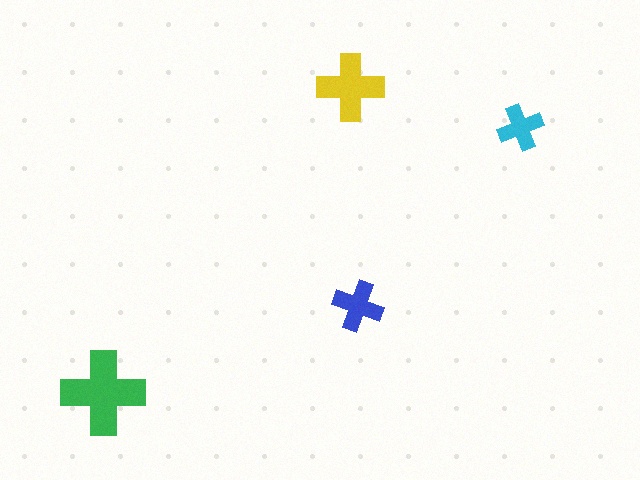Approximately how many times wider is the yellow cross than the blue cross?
About 1.5 times wider.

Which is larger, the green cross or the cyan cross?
The green one.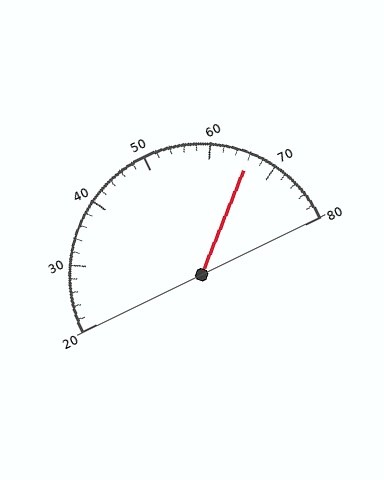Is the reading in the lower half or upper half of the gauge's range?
The reading is in the upper half of the range (20 to 80).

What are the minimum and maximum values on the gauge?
The gauge ranges from 20 to 80.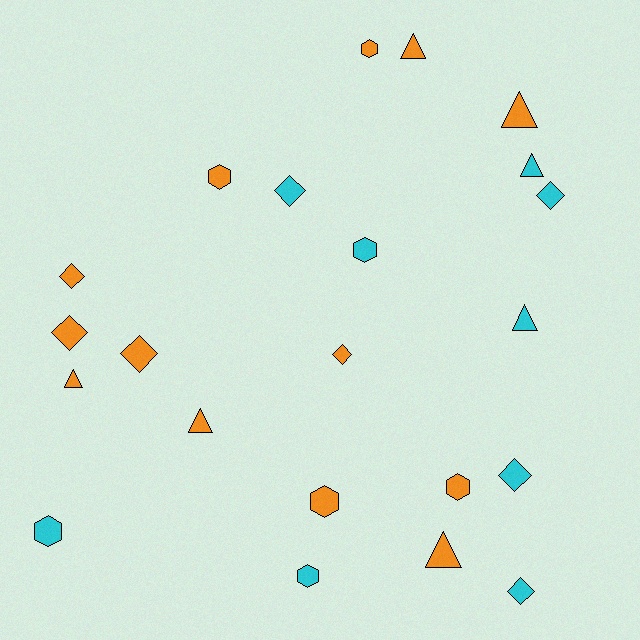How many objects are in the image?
There are 22 objects.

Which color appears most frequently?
Orange, with 13 objects.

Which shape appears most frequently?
Diamond, with 8 objects.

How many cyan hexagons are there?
There are 3 cyan hexagons.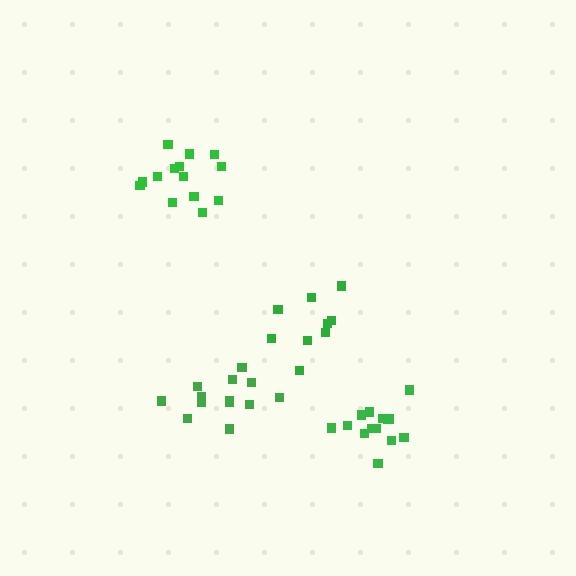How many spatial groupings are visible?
There are 4 spatial groupings.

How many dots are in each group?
Group 1: 14 dots, Group 2: 14 dots, Group 3: 9 dots, Group 4: 13 dots (50 total).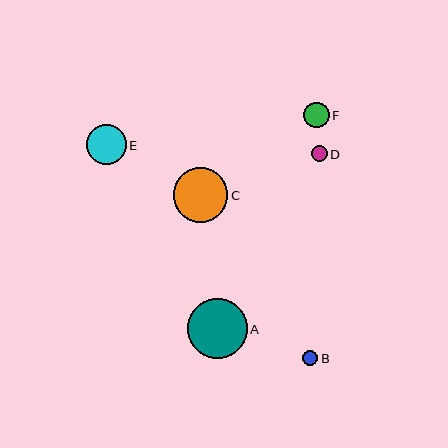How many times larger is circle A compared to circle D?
Circle A is approximately 3.8 times the size of circle D.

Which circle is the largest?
Circle A is the largest with a size of approximately 60 pixels.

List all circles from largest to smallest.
From largest to smallest: A, C, E, F, D, B.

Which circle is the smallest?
Circle B is the smallest with a size of approximately 15 pixels.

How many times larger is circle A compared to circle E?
Circle A is approximately 1.5 times the size of circle E.